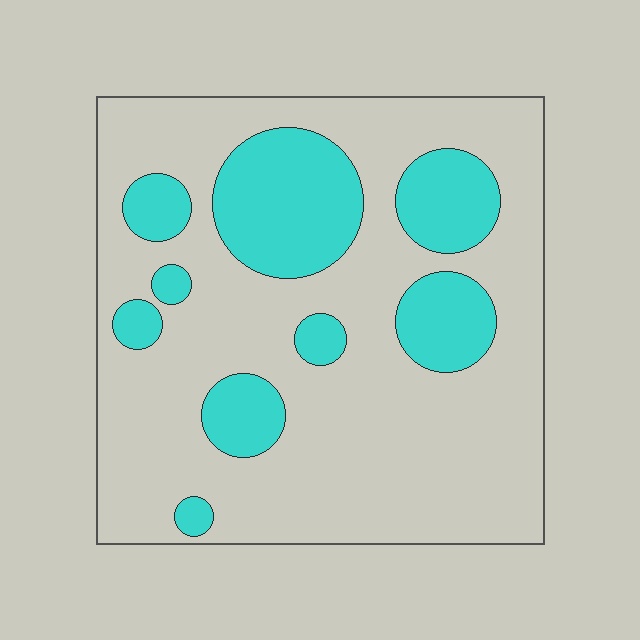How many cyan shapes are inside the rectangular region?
9.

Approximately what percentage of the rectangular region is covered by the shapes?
Approximately 25%.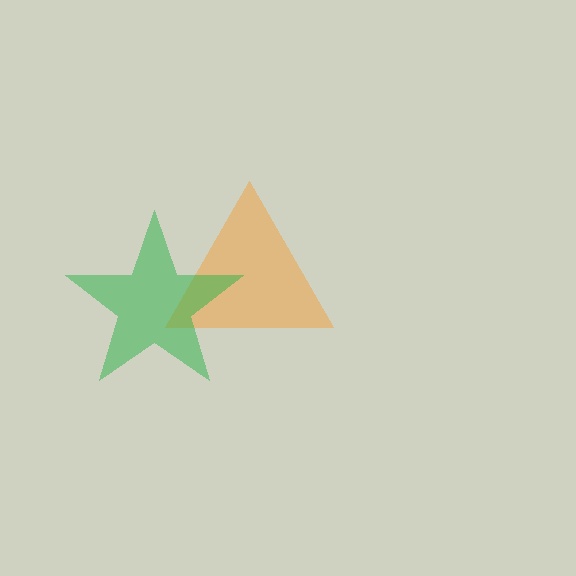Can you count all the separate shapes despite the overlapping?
Yes, there are 2 separate shapes.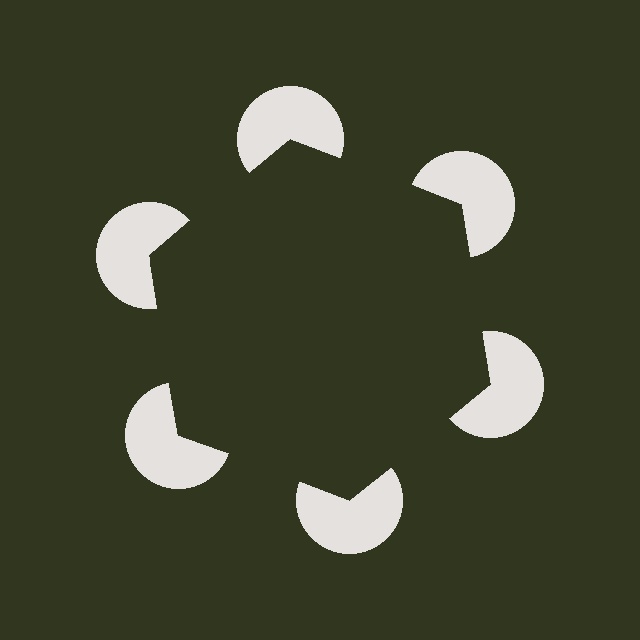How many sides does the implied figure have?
6 sides.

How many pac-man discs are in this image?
There are 6 — one at each vertex of the illusory hexagon.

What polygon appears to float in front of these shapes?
An illusory hexagon — its edges are inferred from the aligned wedge cuts in the pac-man discs, not physically drawn.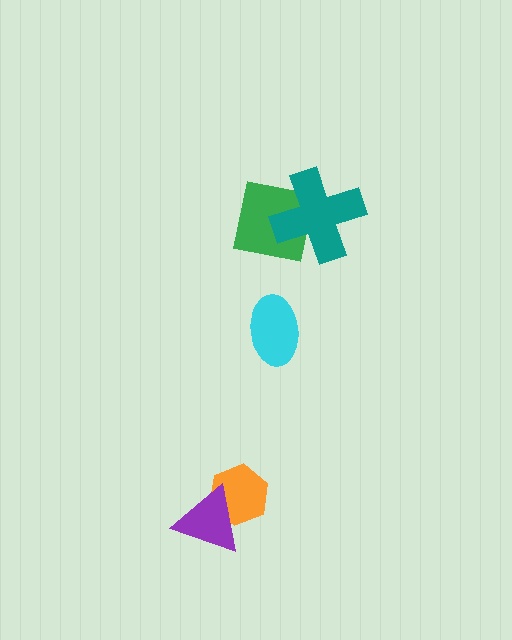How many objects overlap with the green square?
1 object overlaps with the green square.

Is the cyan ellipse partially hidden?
No, no other shape covers it.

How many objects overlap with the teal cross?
1 object overlaps with the teal cross.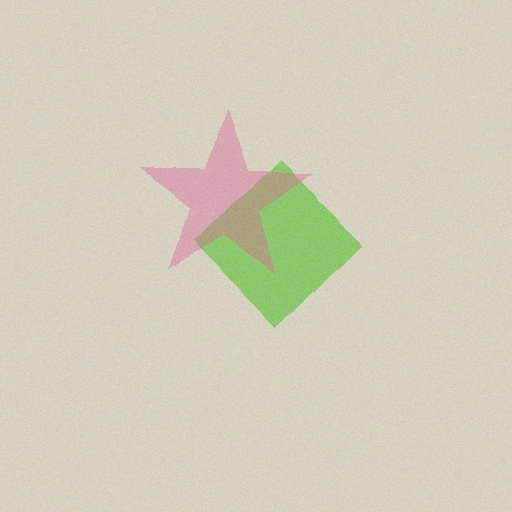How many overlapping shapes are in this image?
There are 2 overlapping shapes in the image.